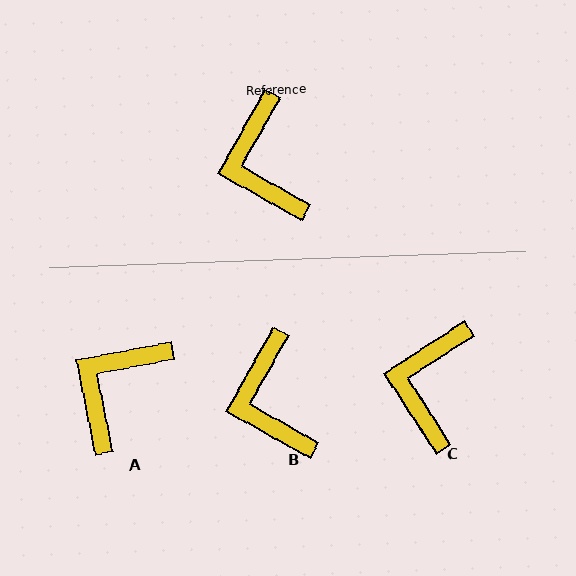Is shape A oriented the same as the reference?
No, it is off by about 50 degrees.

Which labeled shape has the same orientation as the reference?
B.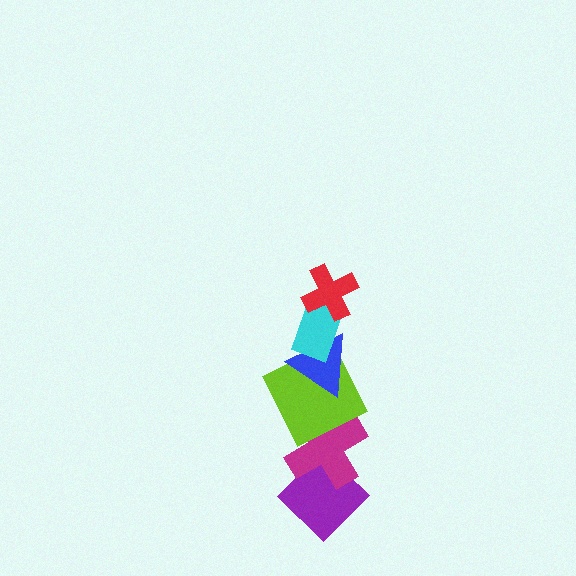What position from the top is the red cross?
The red cross is 1st from the top.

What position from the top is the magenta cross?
The magenta cross is 5th from the top.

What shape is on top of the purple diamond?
The magenta cross is on top of the purple diamond.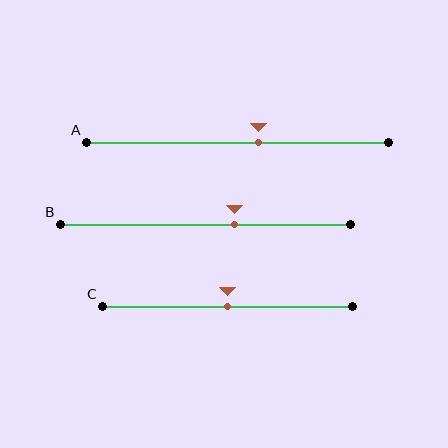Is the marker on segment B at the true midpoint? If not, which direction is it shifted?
No, the marker on segment B is shifted to the right by about 10% of the segment length.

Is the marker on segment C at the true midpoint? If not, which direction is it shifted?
Yes, the marker on segment C is at the true midpoint.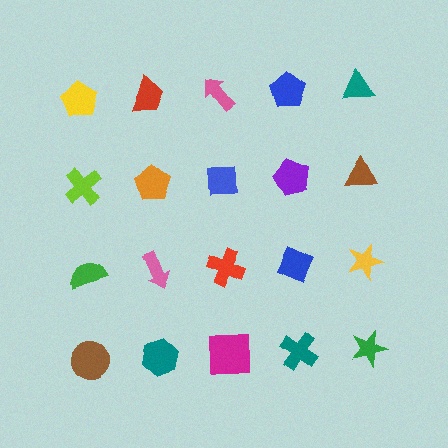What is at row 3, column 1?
A green semicircle.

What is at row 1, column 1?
A yellow pentagon.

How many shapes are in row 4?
5 shapes.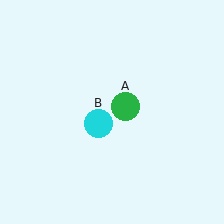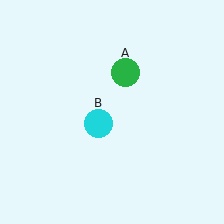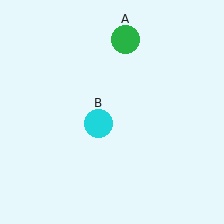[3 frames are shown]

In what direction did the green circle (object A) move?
The green circle (object A) moved up.